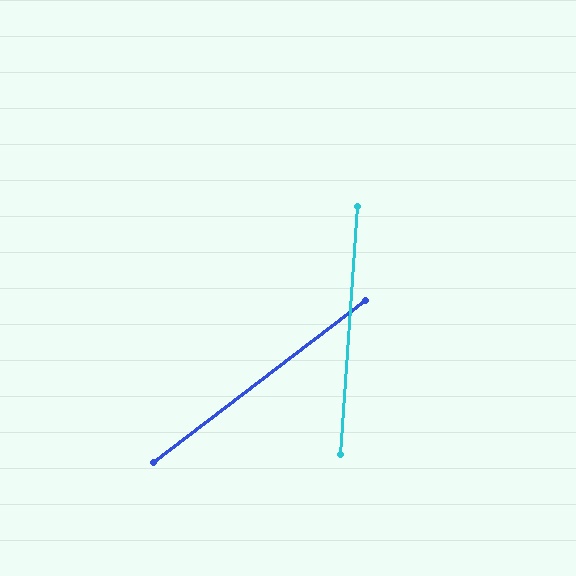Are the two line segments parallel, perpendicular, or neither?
Neither parallel nor perpendicular — they differ by about 49°.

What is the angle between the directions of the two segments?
Approximately 49 degrees.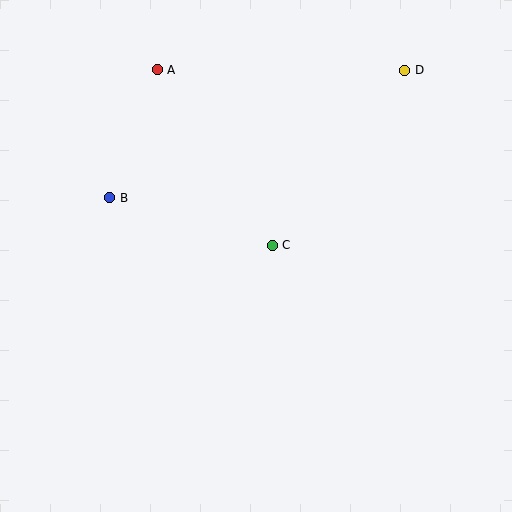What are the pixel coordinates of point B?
Point B is at (110, 198).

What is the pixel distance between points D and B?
The distance between D and B is 321 pixels.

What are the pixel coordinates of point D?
Point D is at (405, 70).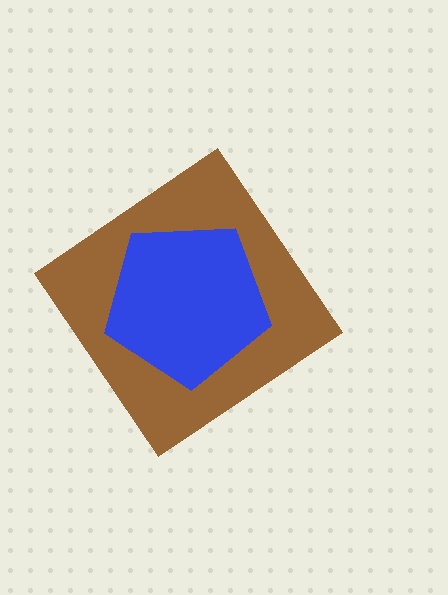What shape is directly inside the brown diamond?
The blue pentagon.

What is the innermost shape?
The blue pentagon.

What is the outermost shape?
The brown diamond.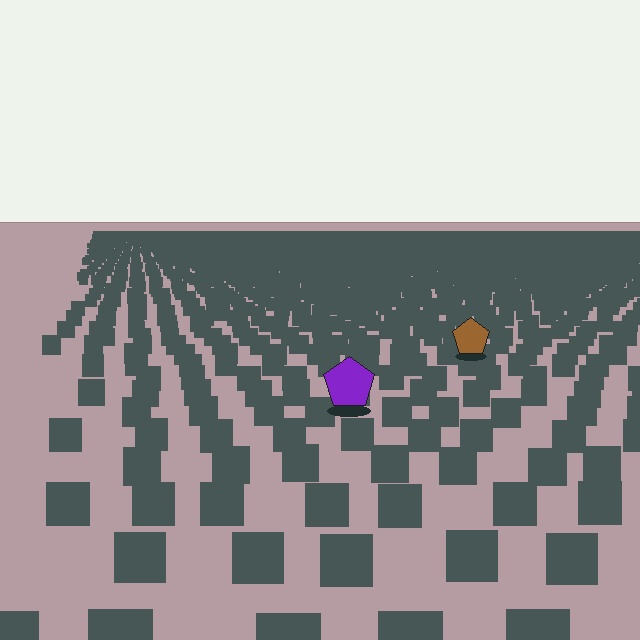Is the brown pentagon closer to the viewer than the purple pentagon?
No. The purple pentagon is closer — you can tell from the texture gradient: the ground texture is coarser near it.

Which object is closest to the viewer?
The purple pentagon is closest. The texture marks near it are larger and more spread out.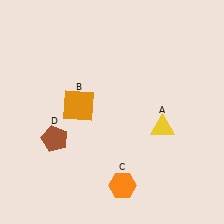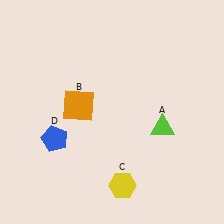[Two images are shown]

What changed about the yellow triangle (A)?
In Image 1, A is yellow. In Image 2, it changed to lime.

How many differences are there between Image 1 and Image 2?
There are 3 differences between the two images.